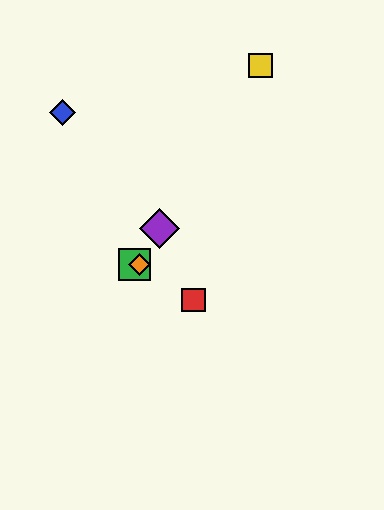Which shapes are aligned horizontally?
The green square, the orange diamond are aligned horizontally.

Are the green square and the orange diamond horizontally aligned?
Yes, both are at y≈264.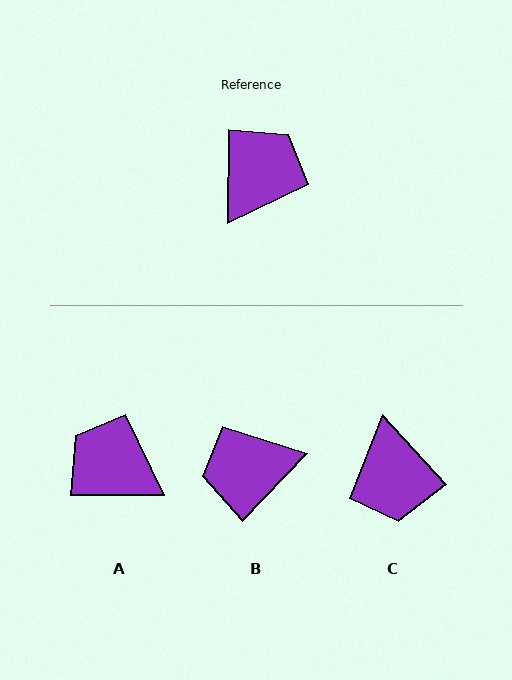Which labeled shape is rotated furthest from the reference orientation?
C, about 137 degrees away.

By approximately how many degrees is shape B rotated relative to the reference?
Approximately 137 degrees counter-clockwise.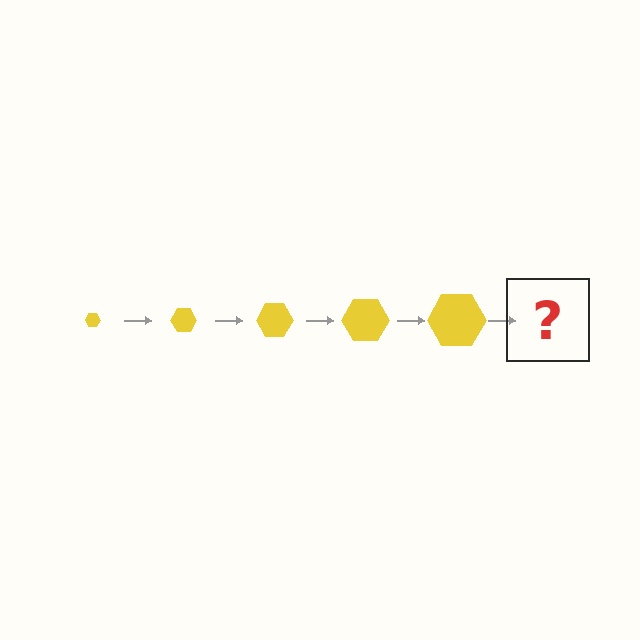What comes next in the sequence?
The next element should be a yellow hexagon, larger than the previous one.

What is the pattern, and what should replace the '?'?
The pattern is that the hexagon gets progressively larger each step. The '?' should be a yellow hexagon, larger than the previous one.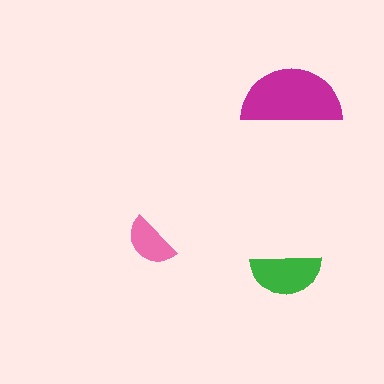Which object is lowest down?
The green semicircle is bottommost.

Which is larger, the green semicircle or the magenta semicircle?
The magenta one.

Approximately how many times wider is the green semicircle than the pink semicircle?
About 1.5 times wider.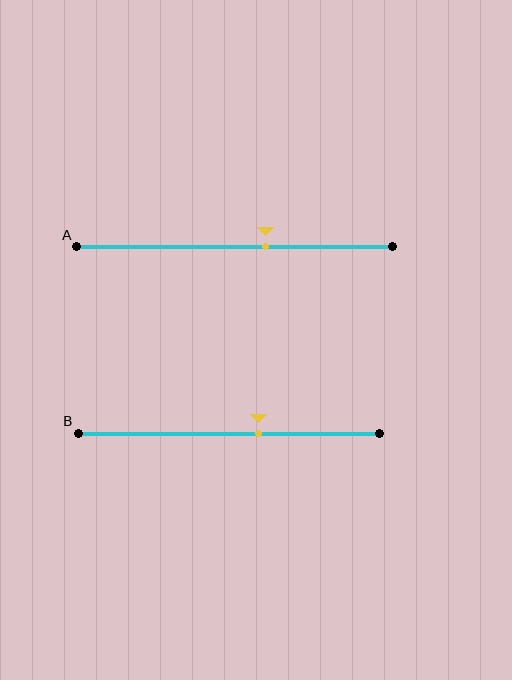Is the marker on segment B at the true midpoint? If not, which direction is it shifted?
No, the marker on segment B is shifted to the right by about 10% of the segment length.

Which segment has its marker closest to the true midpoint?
Segment A has its marker closest to the true midpoint.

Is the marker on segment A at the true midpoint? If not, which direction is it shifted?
No, the marker on segment A is shifted to the right by about 10% of the segment length.